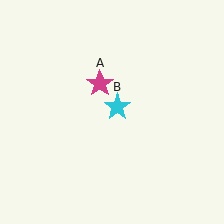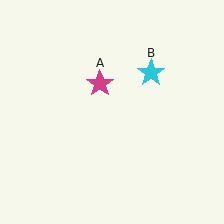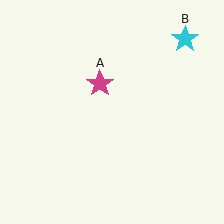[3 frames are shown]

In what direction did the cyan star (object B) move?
The cyan star (object B) moved up and to the right.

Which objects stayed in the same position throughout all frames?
Magenta star (object A) remained stationary.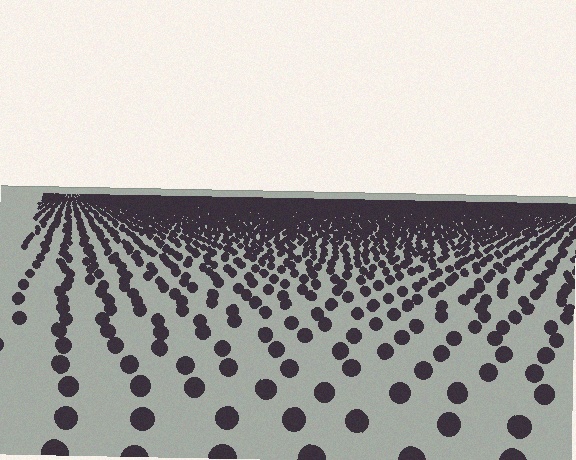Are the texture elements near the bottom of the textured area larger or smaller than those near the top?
Larger. Near the bottom, elements are closer to the viewer and appear at a bigger on-screen size.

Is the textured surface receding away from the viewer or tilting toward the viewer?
The surface is receding away from the viewer. Texture elements get smaller and denser toward the top.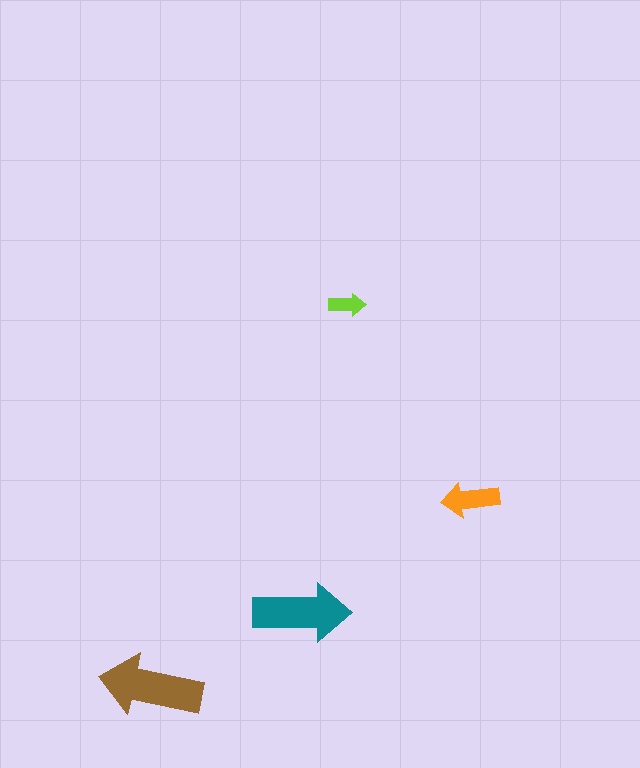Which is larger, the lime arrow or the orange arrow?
The orange one.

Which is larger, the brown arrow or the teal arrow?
The brown one.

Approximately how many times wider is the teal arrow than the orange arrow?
About 1.5 times wider.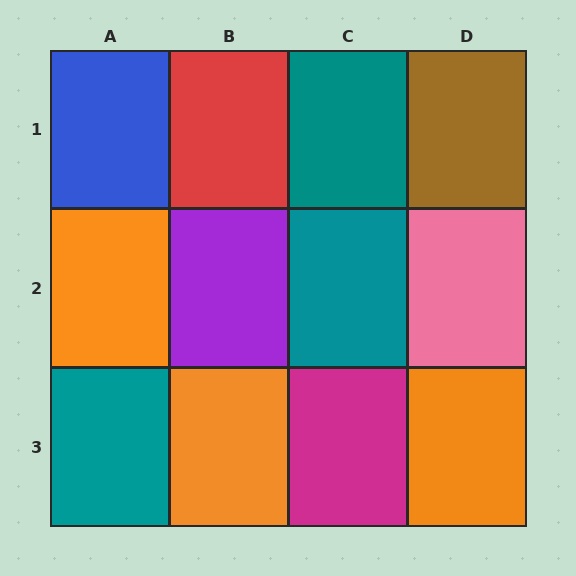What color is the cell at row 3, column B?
Orange.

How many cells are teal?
3 cells are teal.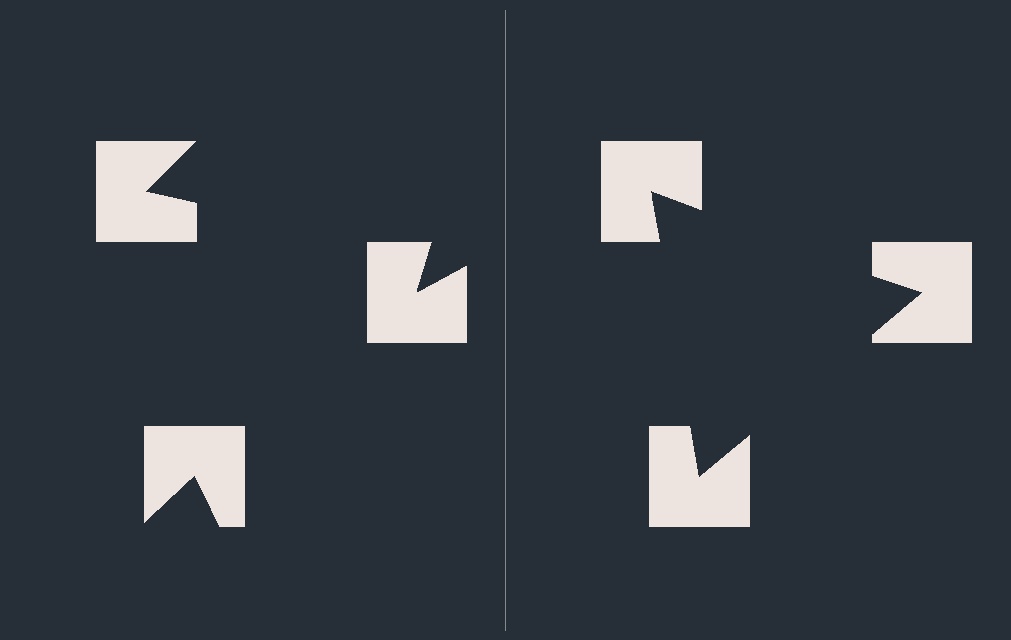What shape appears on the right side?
An illusory triangle.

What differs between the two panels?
The notched squares are positioned identically on both sides; only the wedge orientations differ. On the right they align to a triangle; on the left they are misaligned.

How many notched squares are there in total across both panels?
6 — 3 on each side.